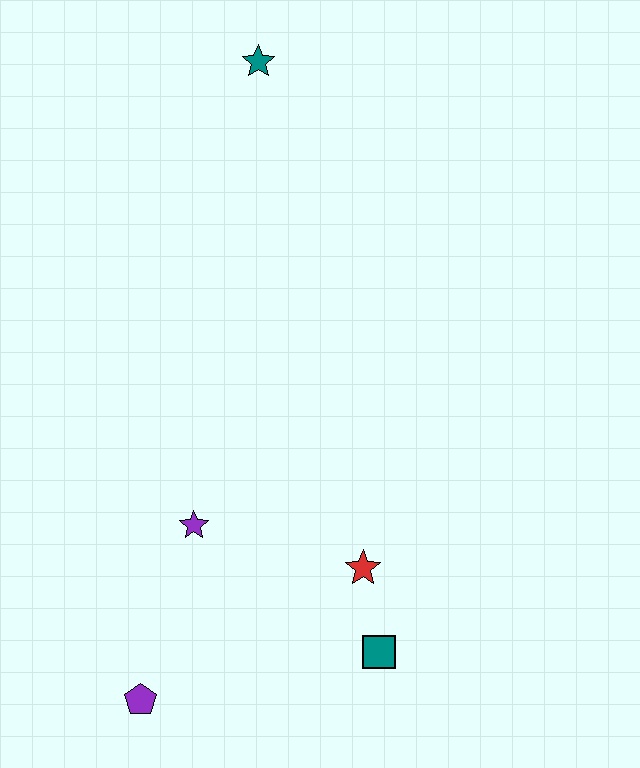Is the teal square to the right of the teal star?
Yes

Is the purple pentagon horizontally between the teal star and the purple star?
No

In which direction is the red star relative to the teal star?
The red star is below the teal star.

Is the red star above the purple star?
No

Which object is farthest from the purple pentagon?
The teal star is farthest from the purple pentagon.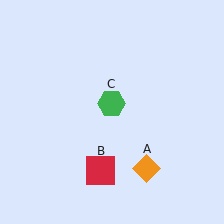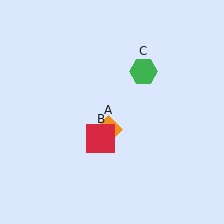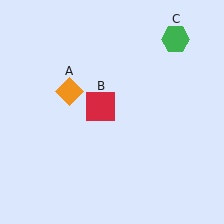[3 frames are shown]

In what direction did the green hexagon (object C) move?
The green hexagon (object C) moved up and to the right.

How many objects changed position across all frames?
3 objects changed position: orange diamond (object A), red square (object B), green hexagon (object C).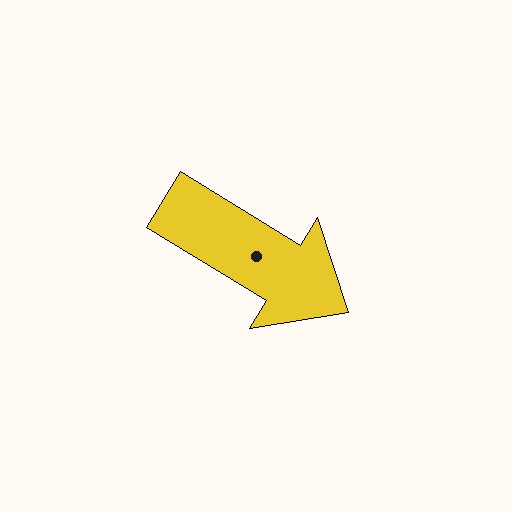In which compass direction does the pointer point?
Southeast.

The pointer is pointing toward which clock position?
Roughly 4 o'clock.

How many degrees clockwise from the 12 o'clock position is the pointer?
Approximately 122 degrees.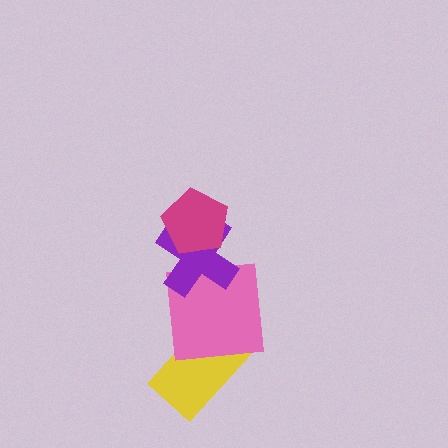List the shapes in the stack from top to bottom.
From top to bottom: the magenta pentagon, the purple cross, the pink square, the yellow rectangle.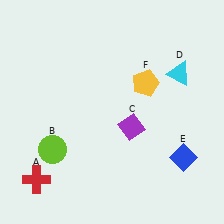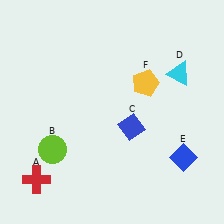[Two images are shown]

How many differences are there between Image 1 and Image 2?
There is 1 difference between the two images.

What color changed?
The diamond (C) changed from purple in Image 1 to blue in Image 2.